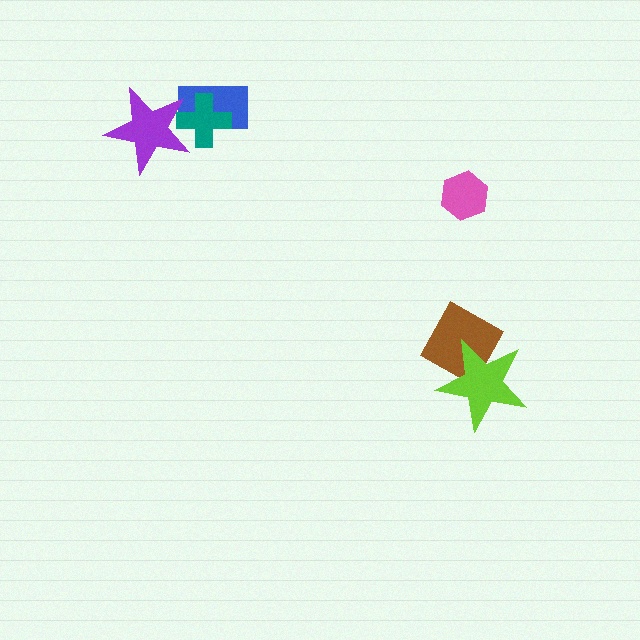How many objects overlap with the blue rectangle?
2 objects overlap with the blue rectangle.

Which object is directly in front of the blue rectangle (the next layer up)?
The teal cross is directly in front of the blue rectangle.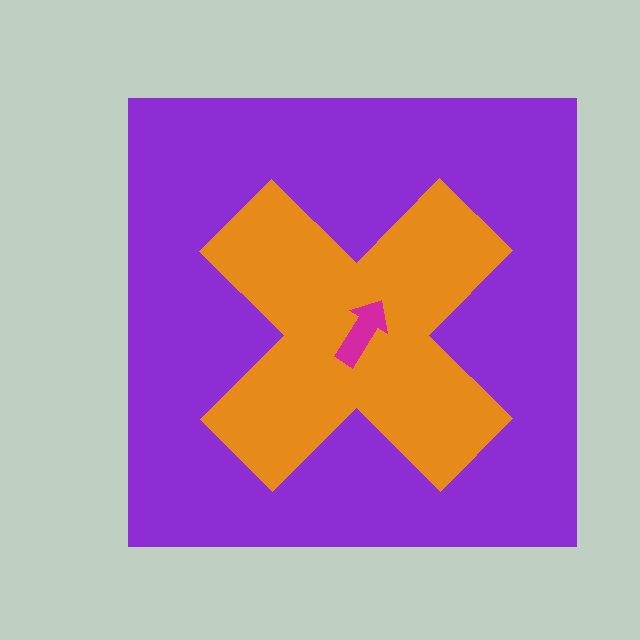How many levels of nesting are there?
3.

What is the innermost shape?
The magenta arrow.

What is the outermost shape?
The purple square.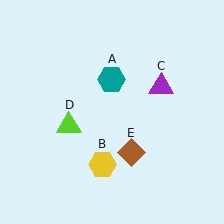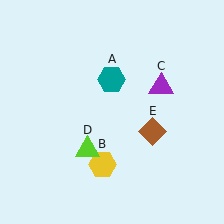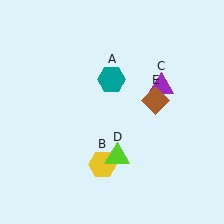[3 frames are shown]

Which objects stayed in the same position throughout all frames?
Teal hexagon (object A) and yellow hexagon (object B) and purple triangle (object C) remained stationary.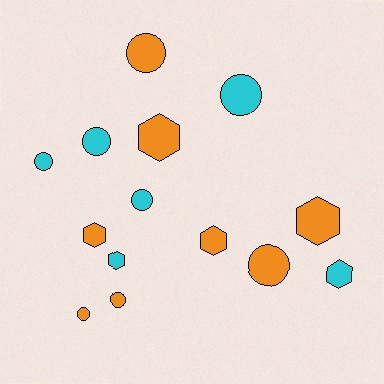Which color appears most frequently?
Orange, with 8 objects.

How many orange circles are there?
There are 4 orange circles.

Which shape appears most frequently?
Circle, with 8 objects.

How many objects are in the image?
There are 14 objects.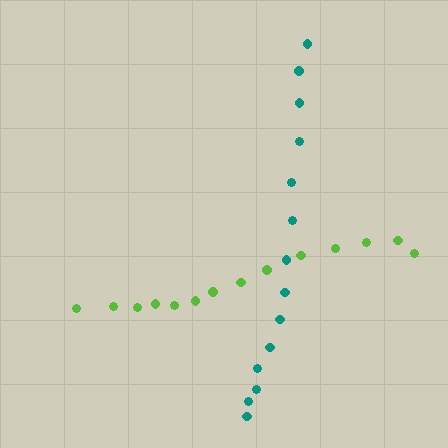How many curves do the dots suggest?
There are 2 distinct paths.